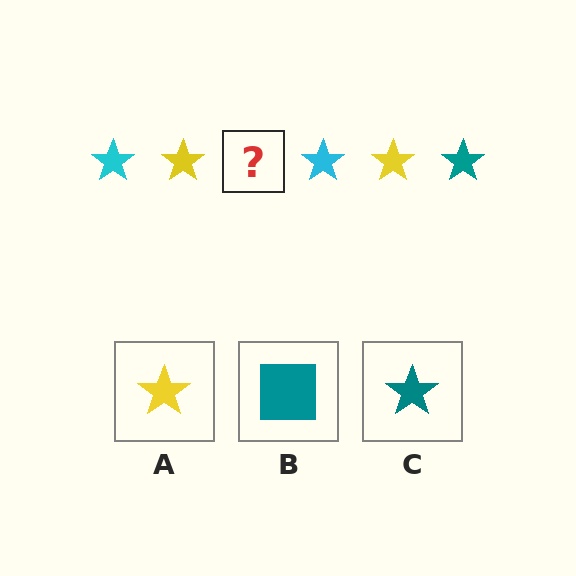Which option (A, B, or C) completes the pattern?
C.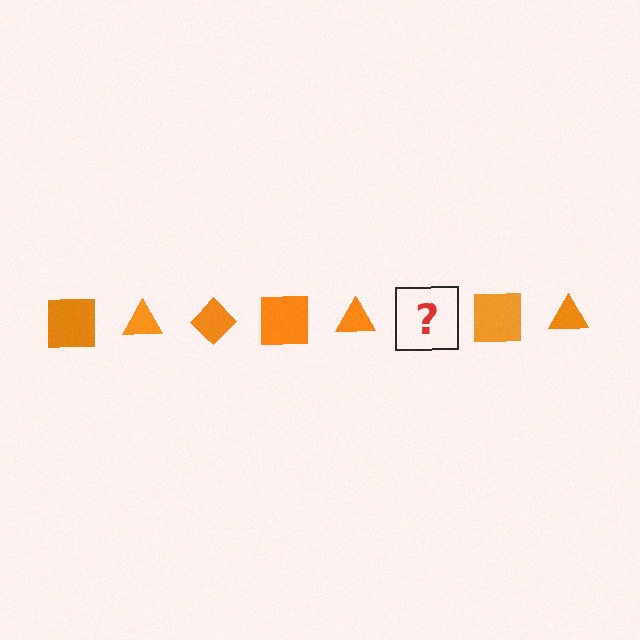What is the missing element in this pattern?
The missing element is an orange diamond.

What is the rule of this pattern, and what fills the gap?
The rule is that the pattern cycles through square, triangle, diamond shapes in orange. The gap should be filled with an orange diamond.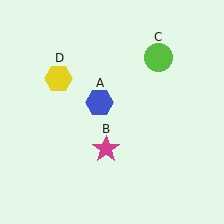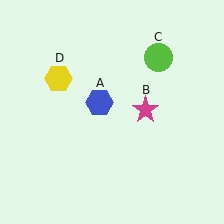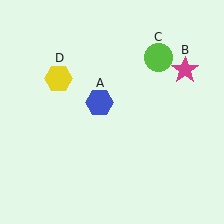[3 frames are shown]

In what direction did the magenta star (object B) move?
The magenta star (object B) moved up and to the right.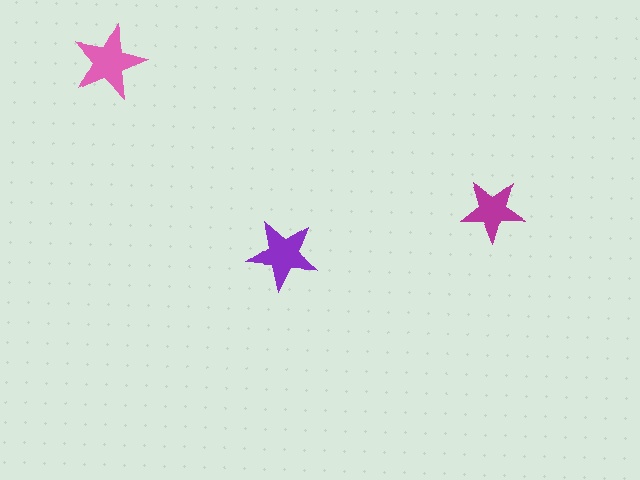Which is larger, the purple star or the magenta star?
The purple one.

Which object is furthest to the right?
The magenta star is rightmost.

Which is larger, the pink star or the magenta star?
The pink one.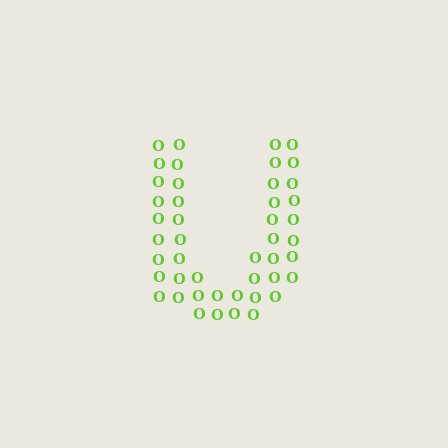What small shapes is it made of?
It is made of small letter O's.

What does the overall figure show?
The overall figure shows the letter U.